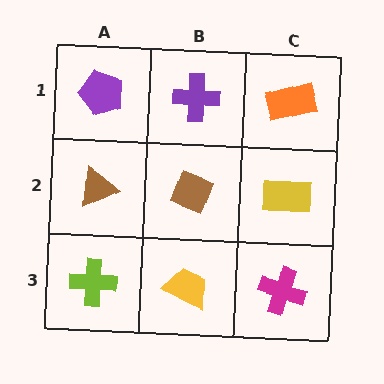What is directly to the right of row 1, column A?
A purple cross.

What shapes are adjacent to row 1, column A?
A brown triangle (row 2, column A), a purple cross (row 1, column B).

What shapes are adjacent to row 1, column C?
A yellow rectangle (row 2, column C), a purple cross (row 1, column B).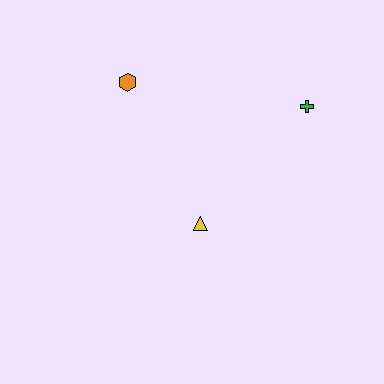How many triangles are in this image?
There is 1 triangle.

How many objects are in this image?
There are 3 objects.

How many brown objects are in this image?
There are no brown objects.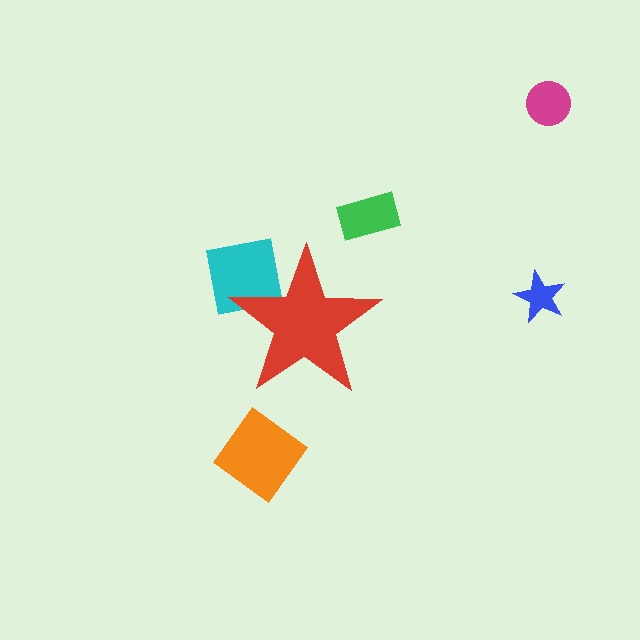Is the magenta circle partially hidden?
No, the magenta circle is fully visible.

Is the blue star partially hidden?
No, the blue star is fully visible.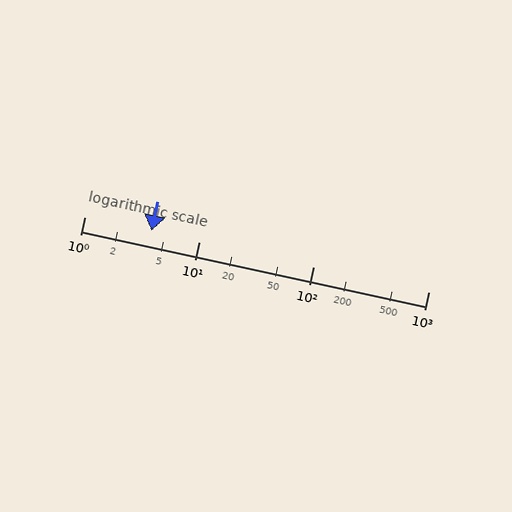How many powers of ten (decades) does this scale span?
The scale spans 3 decades, from 1 to 1000.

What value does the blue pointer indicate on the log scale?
The pointer indicates approximately 3.8.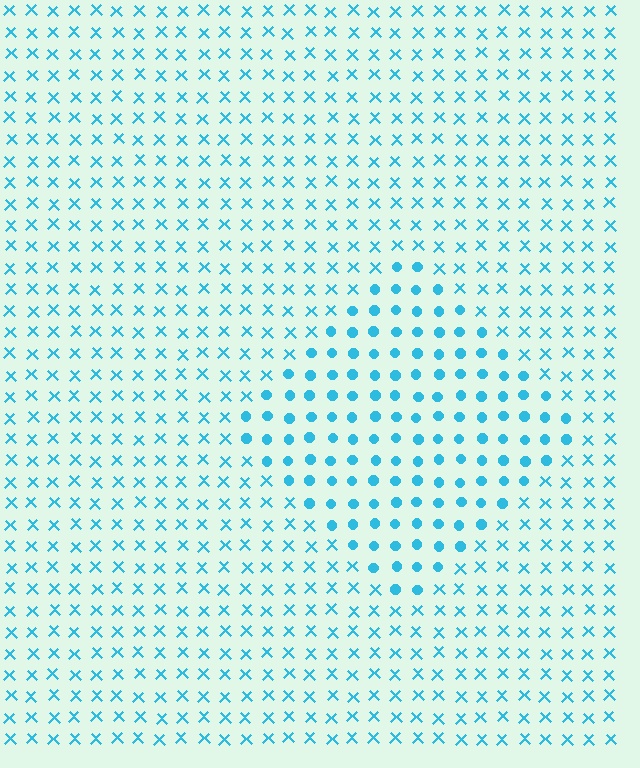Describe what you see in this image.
The image is filled with small cyan elements arranged in a uniform grid. A diamond-shaped region contains circles, while the surrounding area contains X marks. The boundary is defined purely by the change in element shape.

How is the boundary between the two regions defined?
The boundary is defined by a change in element shape: circles inside vs. X marks outside. All elements share the same color and spacing.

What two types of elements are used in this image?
The image uses circles inside the diamond region and X marks outside it.